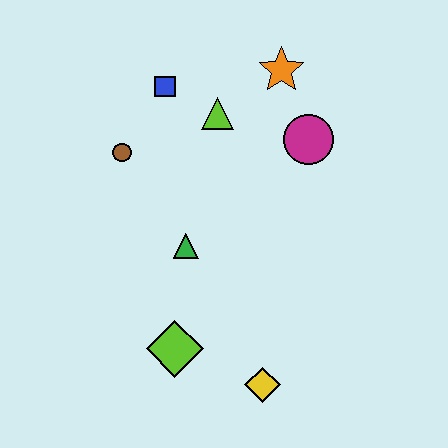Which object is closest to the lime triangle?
The blue square is closest to the lime triangle.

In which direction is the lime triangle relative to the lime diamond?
The lime triangle is above the lime diamond.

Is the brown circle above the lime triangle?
No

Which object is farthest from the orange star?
The yellow diamond is farthest from the orange star.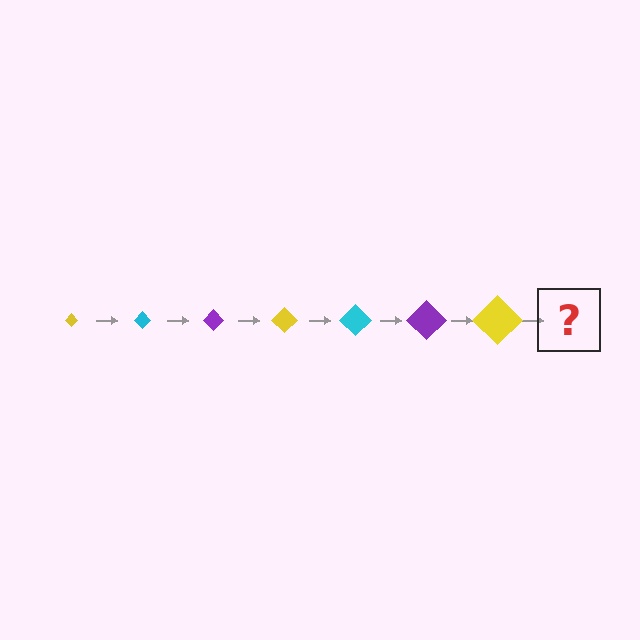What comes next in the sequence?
The next element should be a cyan diamond, larger than the previous one.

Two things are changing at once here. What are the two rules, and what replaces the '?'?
The two rules are that the diamond grows larger each step and the color cycles through yellow, cyan, and purple. The '?' should be a cyan diamond, larger than the previous one.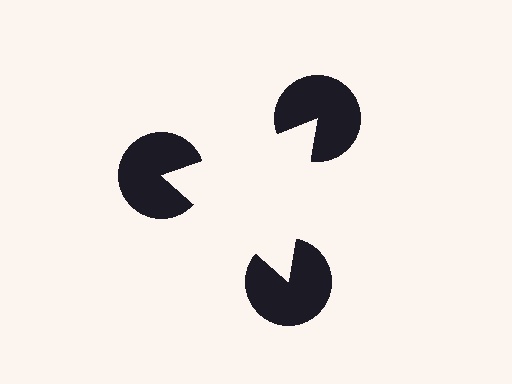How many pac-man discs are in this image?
There are 3 — one at each vertex of the illusory triangle.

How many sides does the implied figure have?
3 sides.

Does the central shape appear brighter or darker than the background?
It typically appears slightly brighter than the background, even though no actual brightness change is drawn.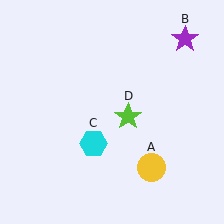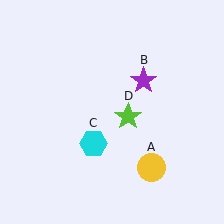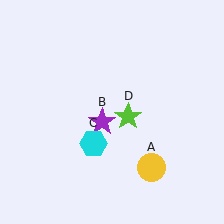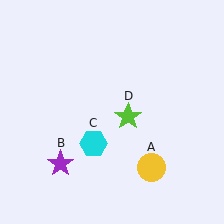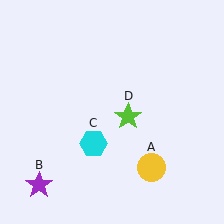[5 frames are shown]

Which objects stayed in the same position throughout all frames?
Yellow circle (object A) and cyan hexagon (object C) and lime star (object D) remained stationary.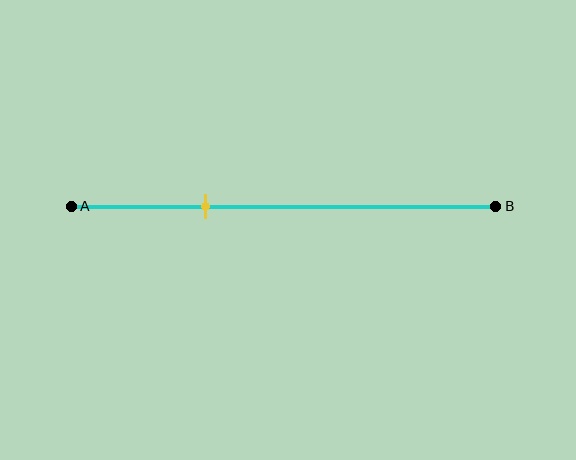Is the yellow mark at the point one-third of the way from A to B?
Yes, the mark is approximately at the one-third point.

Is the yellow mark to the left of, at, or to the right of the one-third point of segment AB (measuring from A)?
The yellow mark is approximately at the one-third point of segment AB.